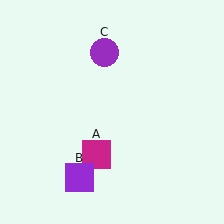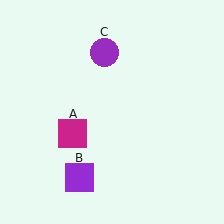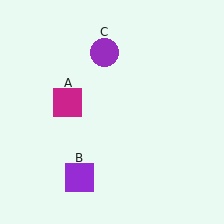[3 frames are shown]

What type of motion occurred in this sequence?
The magenta square (object A) rotated clockwise around the center of the scene.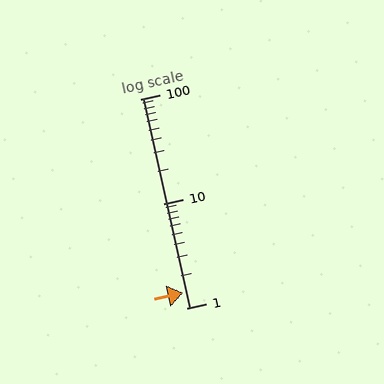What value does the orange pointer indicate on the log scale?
The pointer indicates approximately 1.4.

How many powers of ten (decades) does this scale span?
The scale spans 2 decades, from 1 to 100.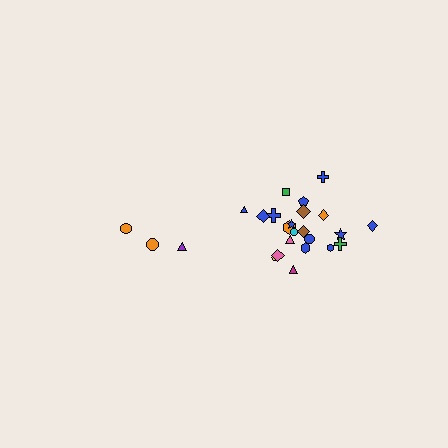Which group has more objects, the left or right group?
The right group.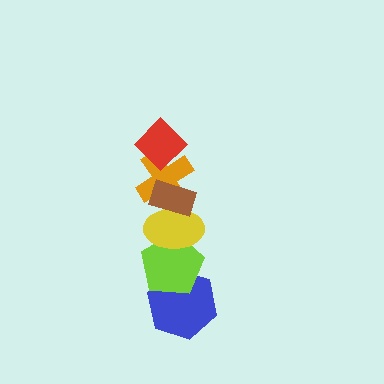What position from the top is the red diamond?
The red diamond is 1st from the top.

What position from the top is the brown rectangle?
The brown rectangle is 2nd from the top.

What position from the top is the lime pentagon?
The lime pentagon is 5th from the top.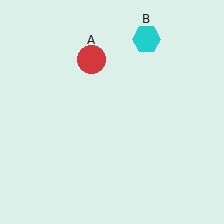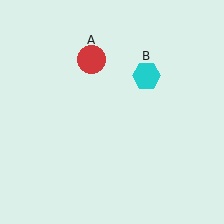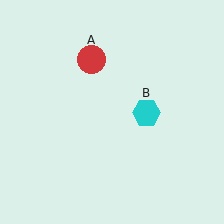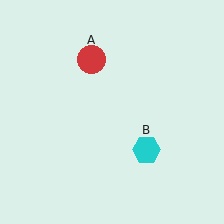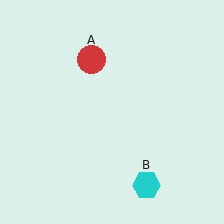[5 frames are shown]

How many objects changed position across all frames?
1 object changed position: cyan hexagon (object B).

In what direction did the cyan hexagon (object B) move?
The cyan hexagon (object B) moved down.